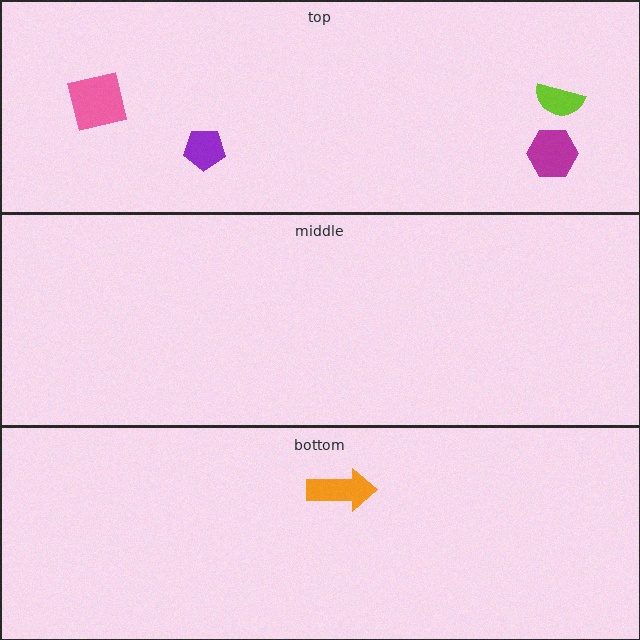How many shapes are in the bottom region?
1.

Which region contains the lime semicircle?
The top region.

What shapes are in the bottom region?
The orange arrow.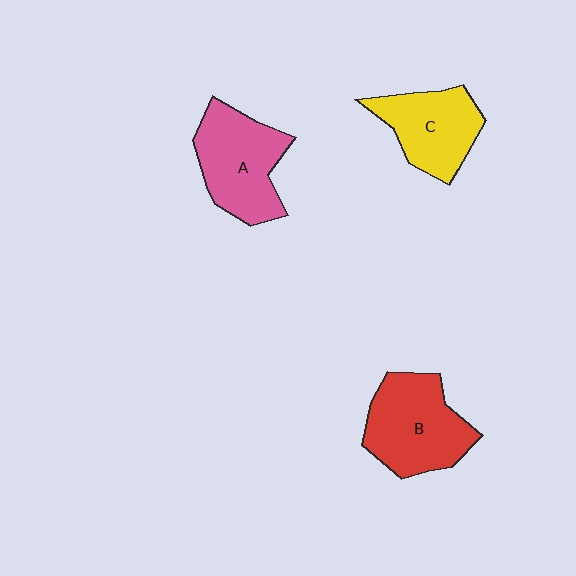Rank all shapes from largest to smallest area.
From largest to smallest: B (red), A (pink), C (yellow).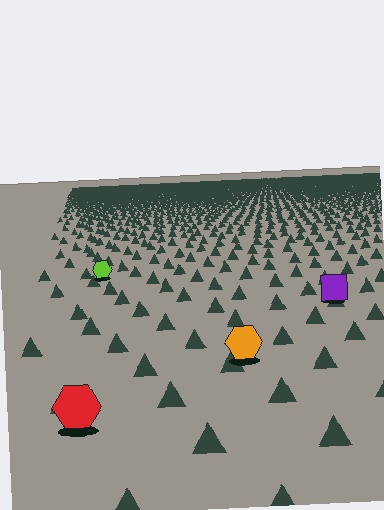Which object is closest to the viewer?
The red hexagon is closest. The texture marks near it are larger and more spread out.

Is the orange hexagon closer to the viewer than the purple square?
Yes. The orange hexagon is closer — you can tell from the texture gradient: the ground texture is coarser near it.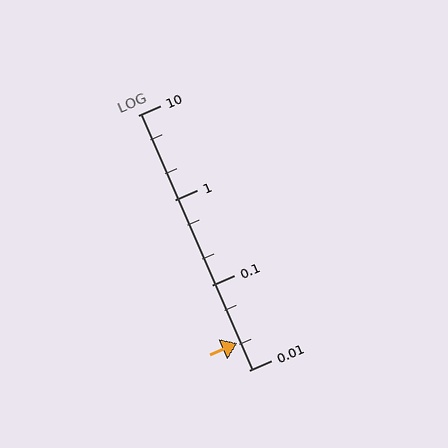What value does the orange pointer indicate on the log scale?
The pointer indicates approximately 0.021.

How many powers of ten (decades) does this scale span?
The scale spans 3 decades, from 0.01 to 10.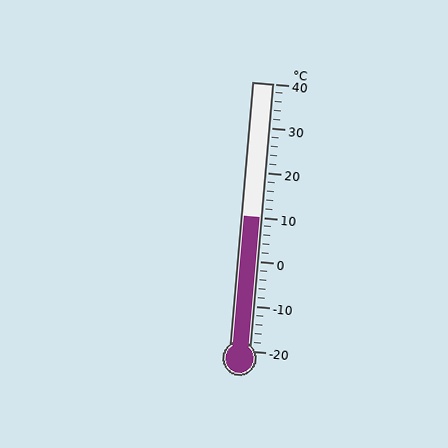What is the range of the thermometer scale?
The thermometer scale ranges from -20°C to 40°C.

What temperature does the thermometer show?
The thermometer shows approximately 10°C.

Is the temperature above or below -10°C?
The temperature is above -10°C.